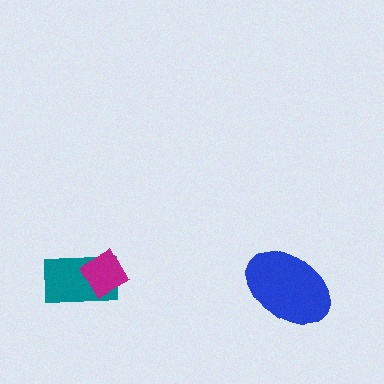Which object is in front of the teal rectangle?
The magenta diamond is in front of the teal rectangle.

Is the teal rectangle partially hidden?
Yes, it is partially covered by another shape.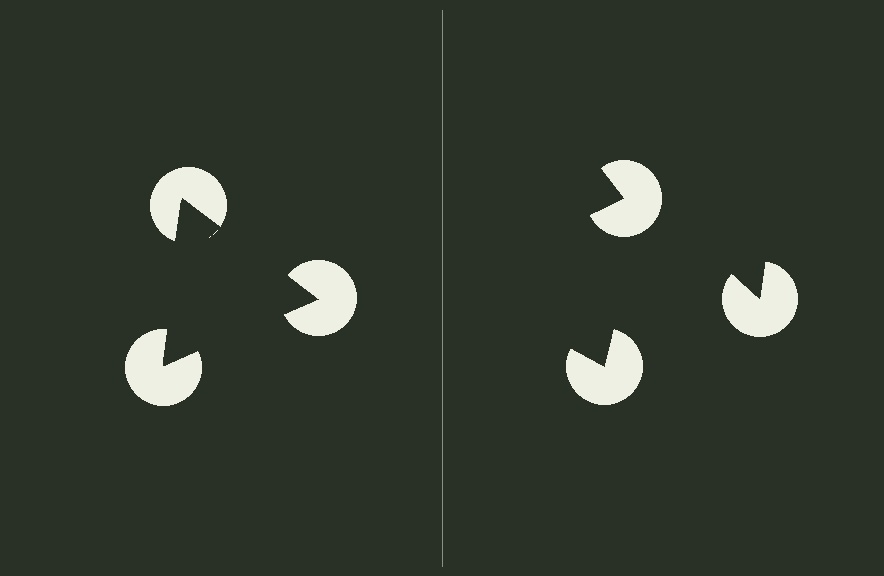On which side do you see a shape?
An illusory triangle appears on the left side. On the right side the wedge cuts are rotated, so no coherent shape forms.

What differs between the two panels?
The pac-man discs are positioned identically on both sides; only the wedge orientations differ. On the left they align to a triangle; on the right they are misaligned.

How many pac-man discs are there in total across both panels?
6 — 3 on each side.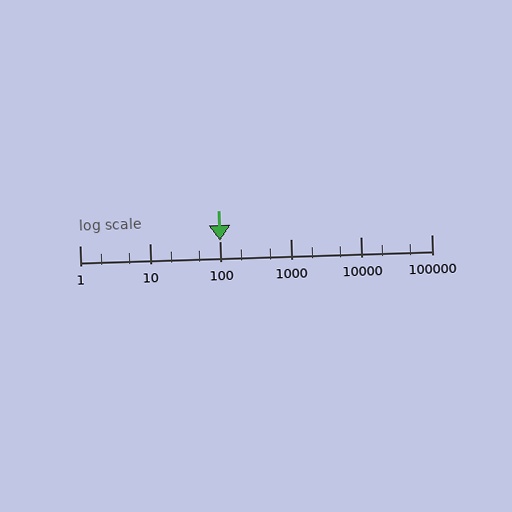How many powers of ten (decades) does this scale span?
The scale spans 5 decades, from 1 to 100000.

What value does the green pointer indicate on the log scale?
The pointer indicates approximately 100.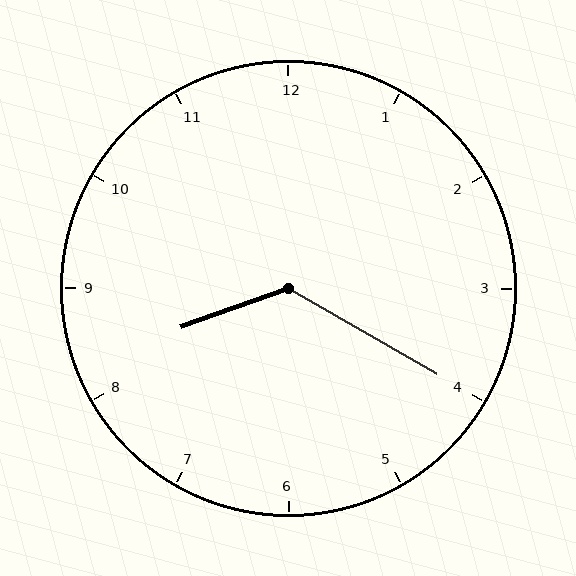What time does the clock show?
8:20.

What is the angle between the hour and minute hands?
Approximately 130 degrees.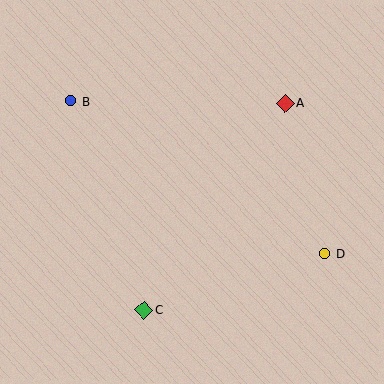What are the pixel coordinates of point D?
Point D is at (325, 253).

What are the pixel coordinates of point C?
Point C is at (144, 310).